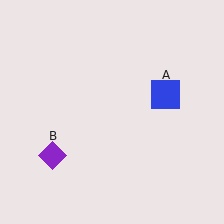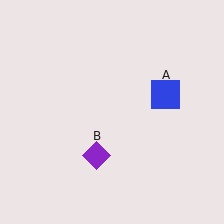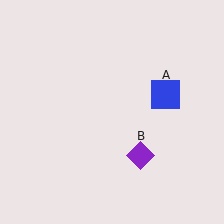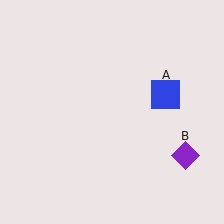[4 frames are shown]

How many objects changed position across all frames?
1 object changed position: purple diamond (object B).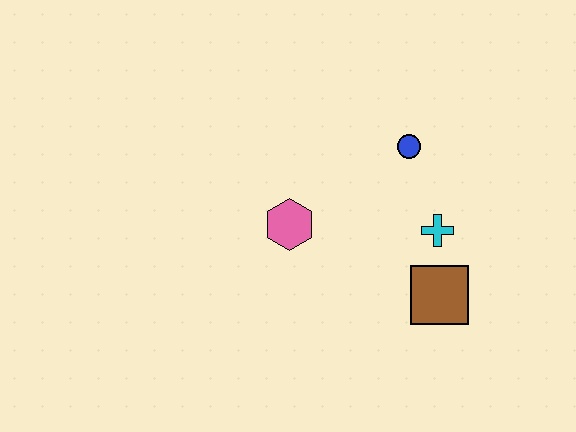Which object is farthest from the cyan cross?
The pink hexagon is farthest from the cyan cross.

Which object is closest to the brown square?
The cyan cross is closest to the brown square.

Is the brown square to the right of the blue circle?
Yes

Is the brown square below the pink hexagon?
Yes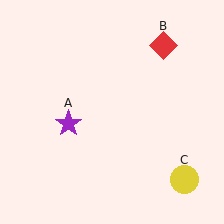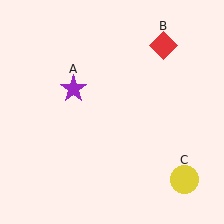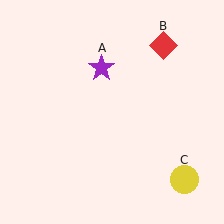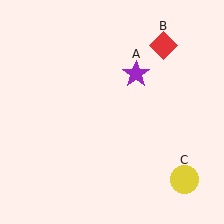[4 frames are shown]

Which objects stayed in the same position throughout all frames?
Red diamond (object B) and yellow circle (object C) remained stationary.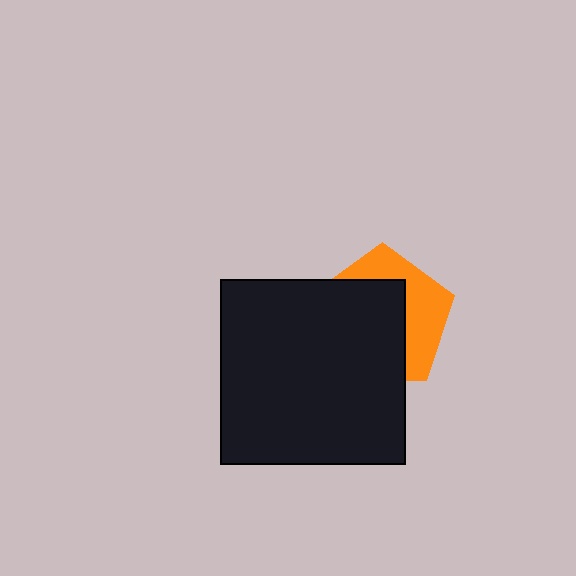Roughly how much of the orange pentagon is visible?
A small part of it is visible (roughly 40%).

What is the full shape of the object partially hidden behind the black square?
The partially hidden object is an orange pentagon.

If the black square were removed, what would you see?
You would see the complete orange pentagon.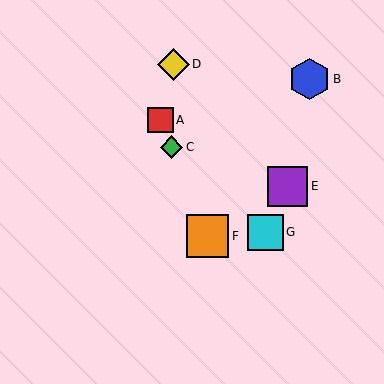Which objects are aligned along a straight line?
Objects A, C, F are aligned along a straight line.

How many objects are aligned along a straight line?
3 objects (A, C, F) are aligned along a straight line.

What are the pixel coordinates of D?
Object D is at (173, 64).